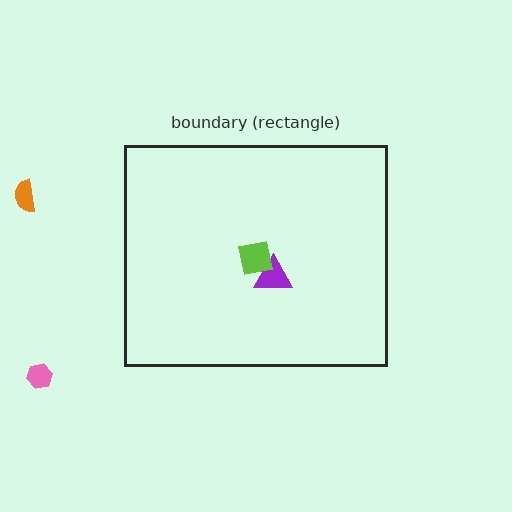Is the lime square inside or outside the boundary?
Inside.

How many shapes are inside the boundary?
2 inside, 2 outside.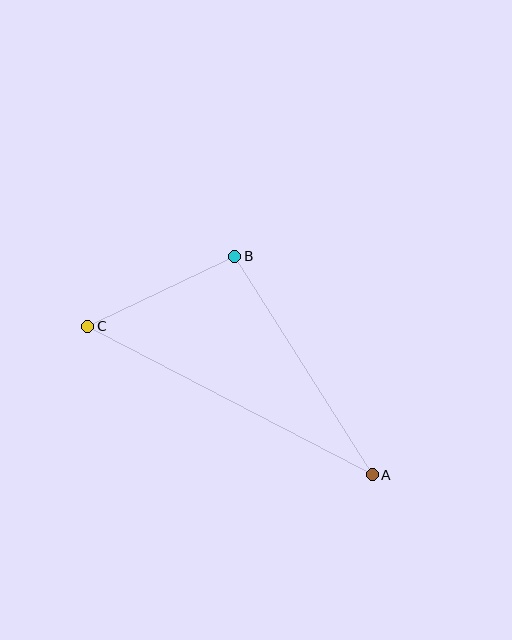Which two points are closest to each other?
Points B and C are closest to each other.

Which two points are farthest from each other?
Points A and C are farthest from each other.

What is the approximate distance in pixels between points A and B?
The distance between A and B is approximately 258 pixels.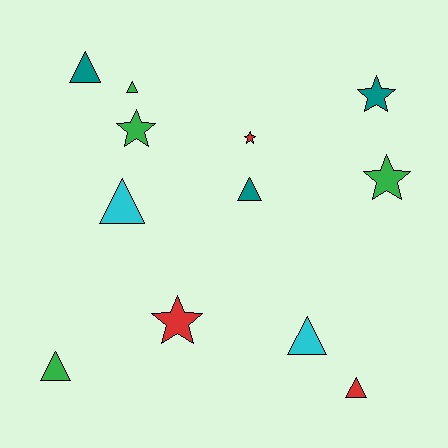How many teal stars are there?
There is 1 teal star.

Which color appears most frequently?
Green, with 4 objects.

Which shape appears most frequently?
Triangle, with 7 objects.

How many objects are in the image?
There are 12 objects.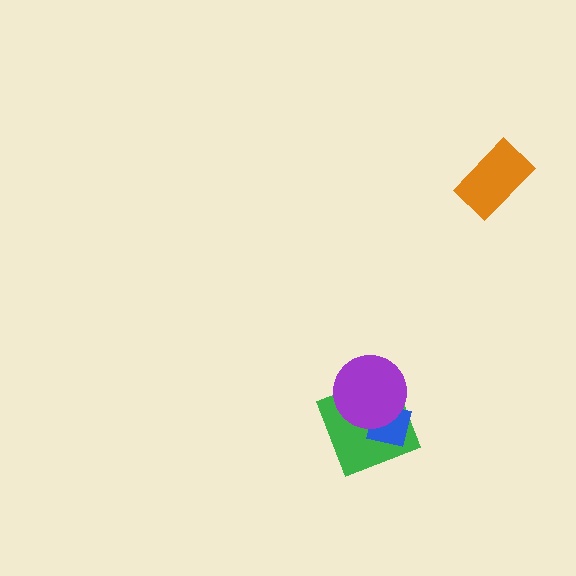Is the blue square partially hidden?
Yes, it is partially covered by another shape.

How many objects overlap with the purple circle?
2 objects overlap with the purple circle.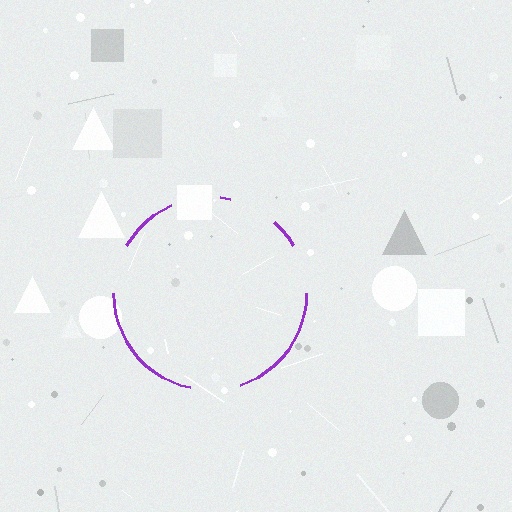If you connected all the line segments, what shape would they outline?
They would outline a circle.